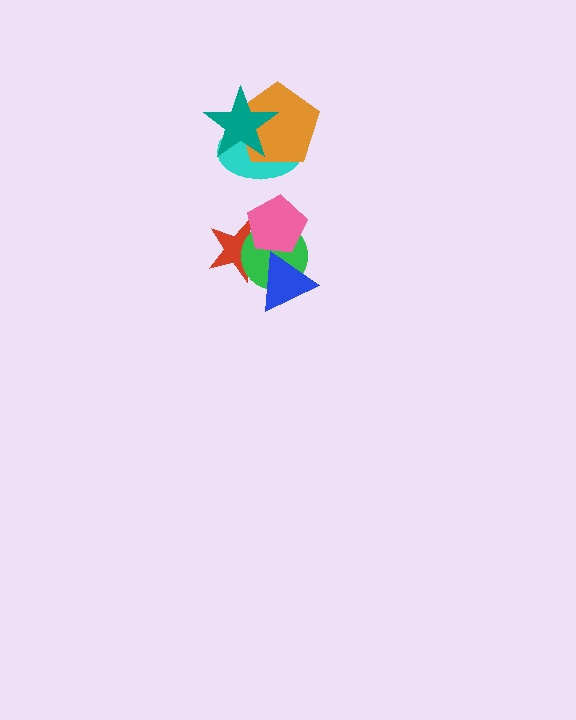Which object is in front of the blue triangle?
The pink pentagon is in front of the blue triangle.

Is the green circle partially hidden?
Yes, it is partially covered by another shape.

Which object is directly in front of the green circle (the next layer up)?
The blue triangle is directly in front of the green circle.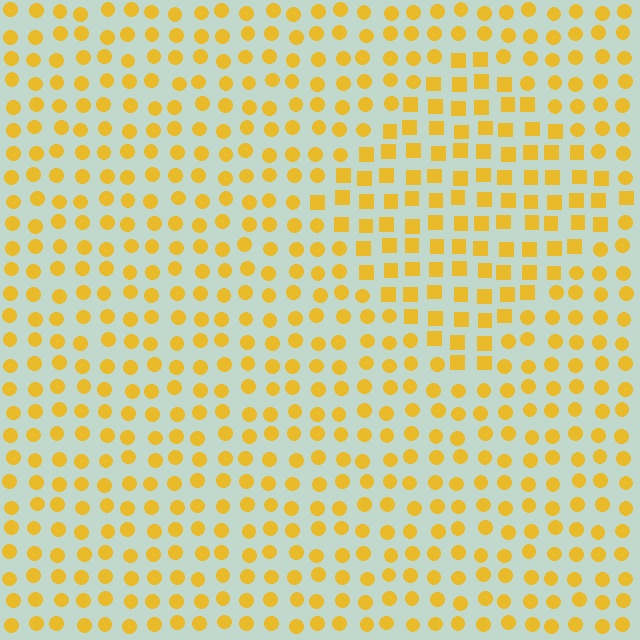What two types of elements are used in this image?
The image uses squares inside the diamond region and circles outside it.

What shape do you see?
I see a diamond.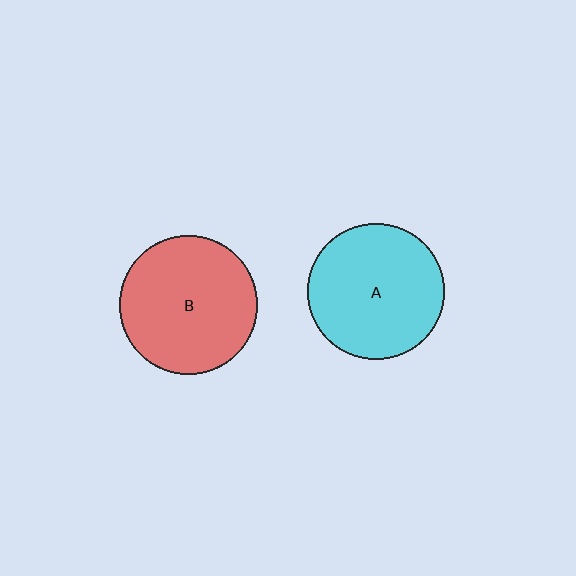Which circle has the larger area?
Circle B (red).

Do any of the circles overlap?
No, none of the circles overlap.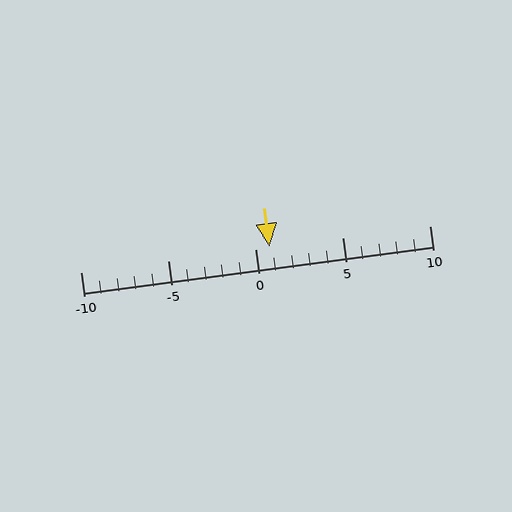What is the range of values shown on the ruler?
The ruler shows values from -10 to 10.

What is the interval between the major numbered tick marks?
The major tick marks are spaced 5 units apart.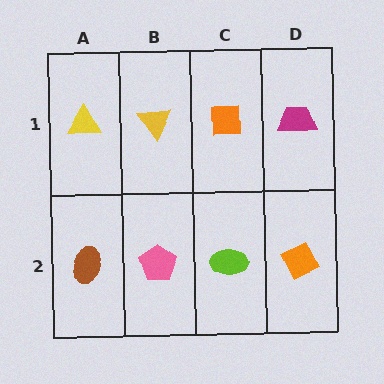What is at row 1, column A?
A yellow triangle.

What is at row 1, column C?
An orange square.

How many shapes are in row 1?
4 shapes.